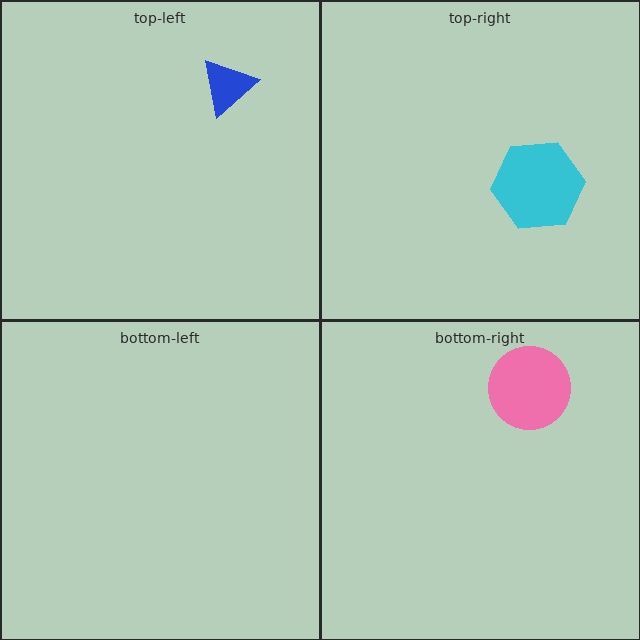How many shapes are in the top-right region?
1.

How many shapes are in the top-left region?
1.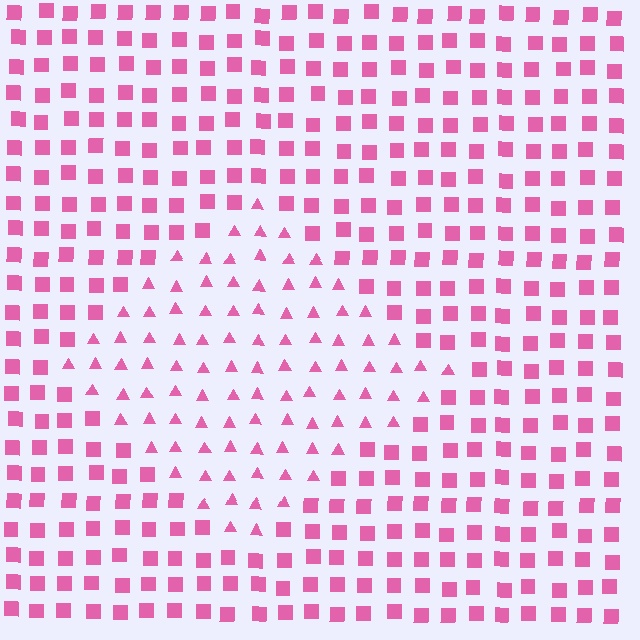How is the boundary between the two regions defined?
The boundary is defined by a change in element shape: triangles inside vs. squares outside. All elements share the same color and spacing.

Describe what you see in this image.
The image is filled with small pink elements arranged in a uniform grid. A diamond-shaped region contains triangles, while the surrounding area contains squares. The boundary is defined purely by the change in element shape.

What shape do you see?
I see a diamond.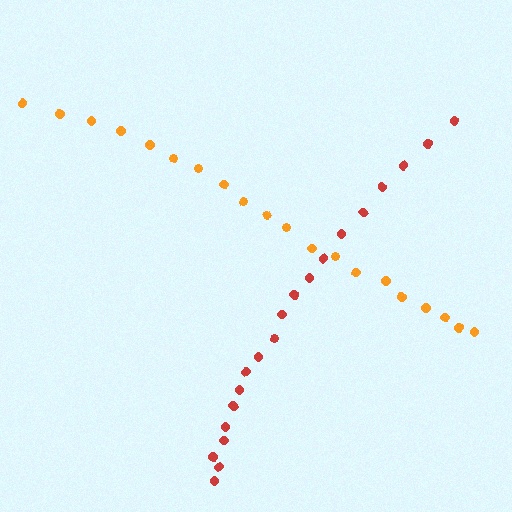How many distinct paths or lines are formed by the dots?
There are 2 distinct paths.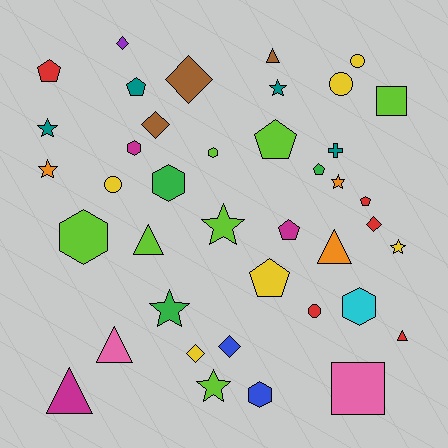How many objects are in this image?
There are 40 objects.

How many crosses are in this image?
There is 1 cross.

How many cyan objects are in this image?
There is 1 cyan object.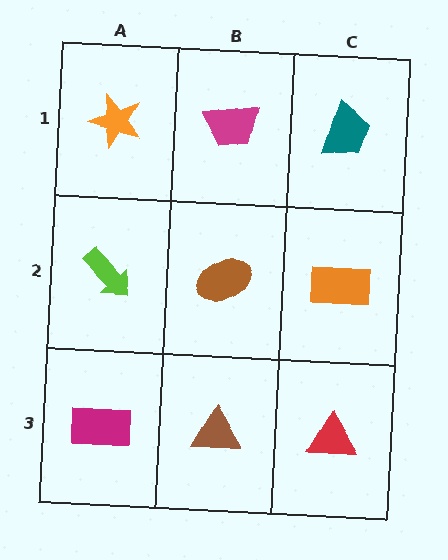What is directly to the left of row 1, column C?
A magenta trapezoid.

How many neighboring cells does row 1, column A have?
2.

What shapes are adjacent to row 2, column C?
A teal trapezoid (row 1, column C), a red triangle (row 3, column C), a brown ellipse (row 2, column B).